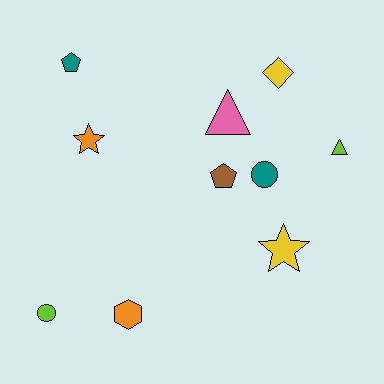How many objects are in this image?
There are 10 objects.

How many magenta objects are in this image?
There are no magenta objects.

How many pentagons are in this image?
There are 2 pentagons.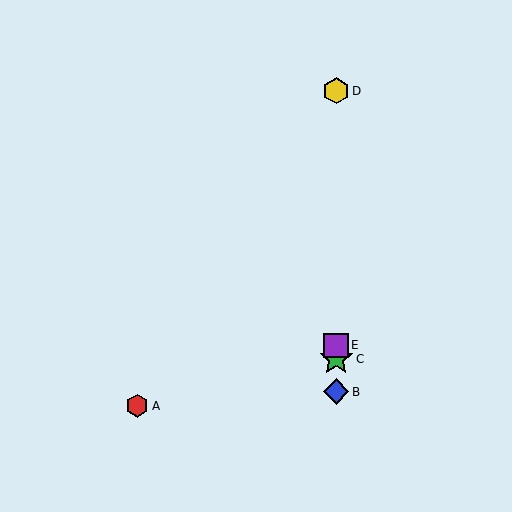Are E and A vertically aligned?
No, E is at x≈336 and A is at x≈137.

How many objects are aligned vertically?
4 objects (B, C, D, E) are aligned vertically.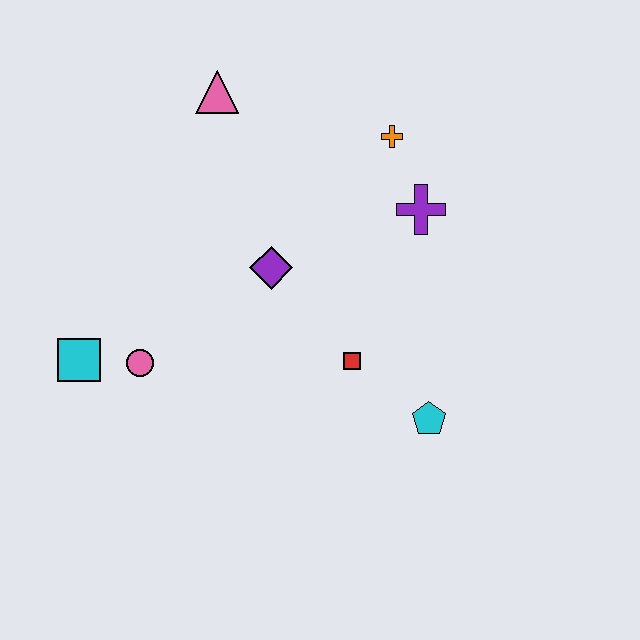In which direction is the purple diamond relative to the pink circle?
The purple diamond is to the right of the pink circle.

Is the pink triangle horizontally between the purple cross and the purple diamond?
No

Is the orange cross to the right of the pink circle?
Yes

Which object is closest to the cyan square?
The pink circle is closest to the cyan square.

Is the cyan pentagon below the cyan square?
Yes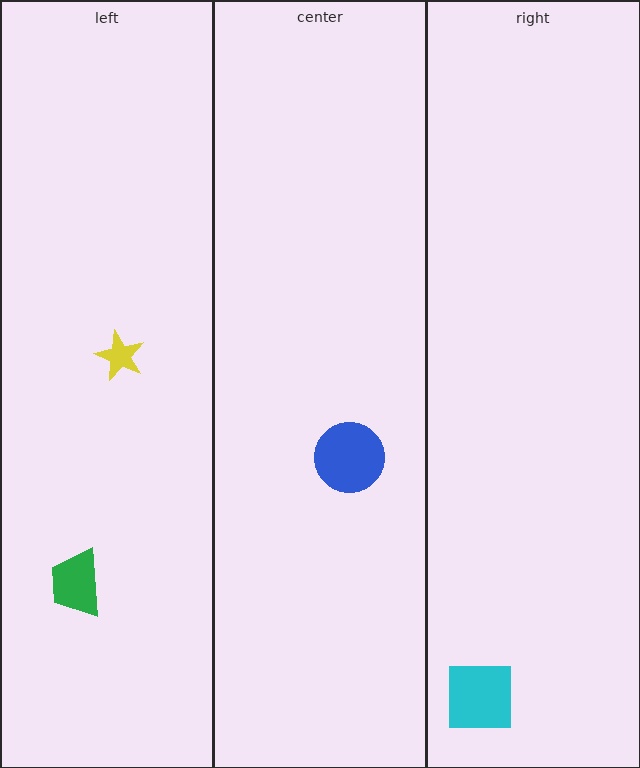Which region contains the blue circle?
The center region.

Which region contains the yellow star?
The left region.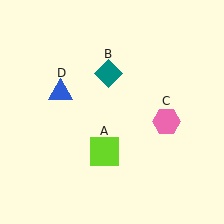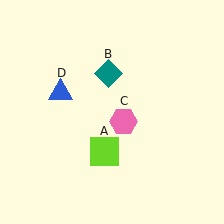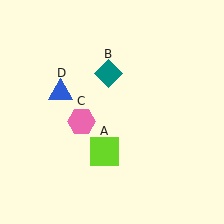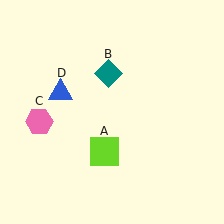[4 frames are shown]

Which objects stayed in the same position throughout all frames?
Lime square (object A) and teal diamond (object B) and blue triangle (object D) remained stationary.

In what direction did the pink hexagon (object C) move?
The pink hexagon (object C) moved left.